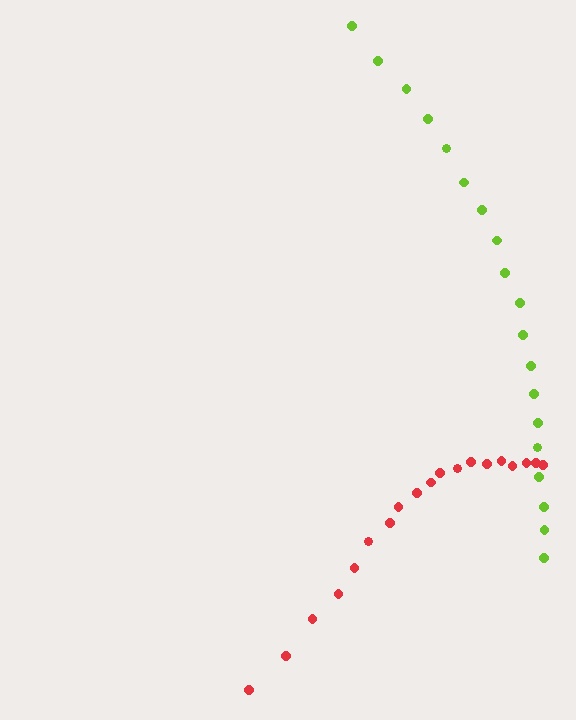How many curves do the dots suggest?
There are 2 distinct paths.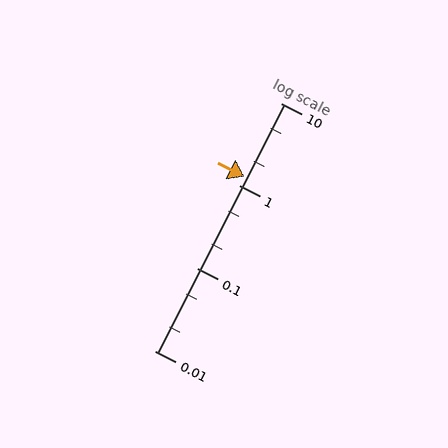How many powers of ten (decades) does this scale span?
The scale spans 3 decades, from 0.01 to 10.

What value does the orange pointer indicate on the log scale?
The pointer indicates approximately 1.3.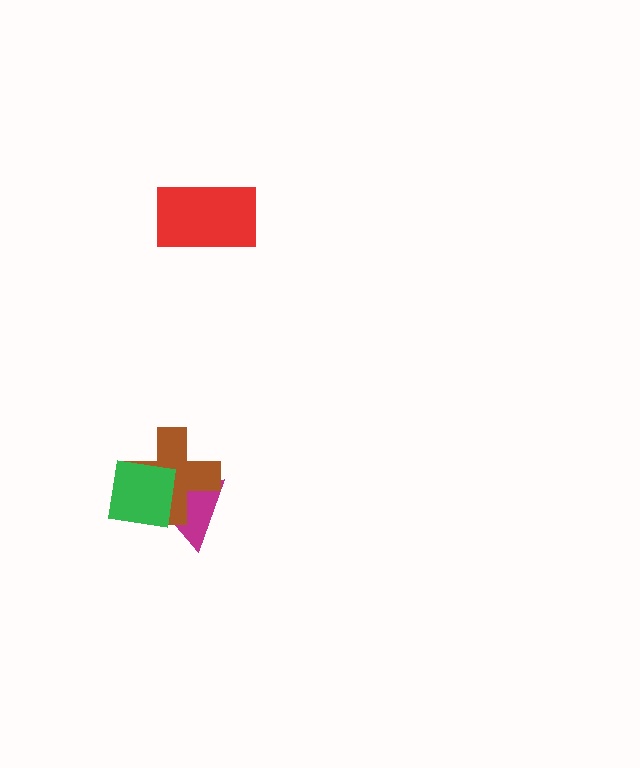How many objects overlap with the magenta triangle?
2 objects overlap with the magenta triangle.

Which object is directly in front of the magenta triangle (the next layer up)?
The brown cross is directly in front of the magenta triangle.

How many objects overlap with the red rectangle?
0 objects overlap with the red rectangle.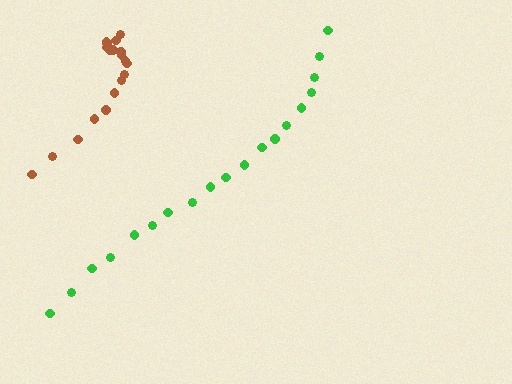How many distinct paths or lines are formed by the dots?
There are 2 distinct paths.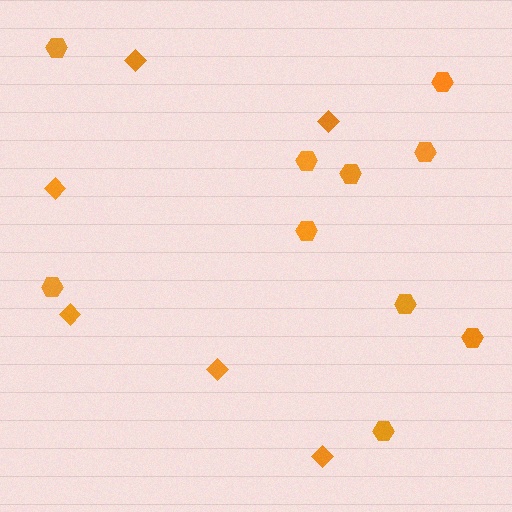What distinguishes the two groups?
There are 2 groups: one group of diamonds (6) and one group of hexagons (10).